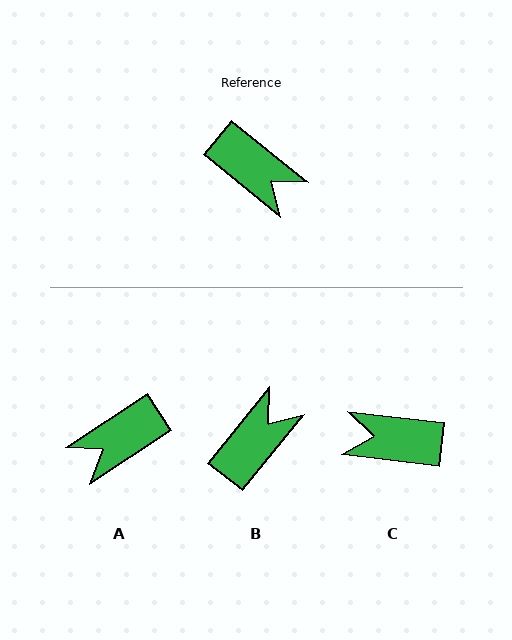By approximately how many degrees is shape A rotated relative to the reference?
Approximately 107 degrees clockwise.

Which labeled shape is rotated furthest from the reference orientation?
C, about 147 degrees away.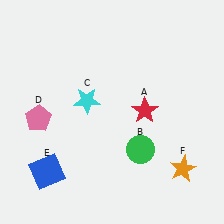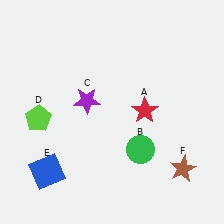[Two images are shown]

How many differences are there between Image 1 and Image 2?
There are 3 differences between the two images.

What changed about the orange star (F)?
In Image 1, F is orange. In Image 2, it changed to brown.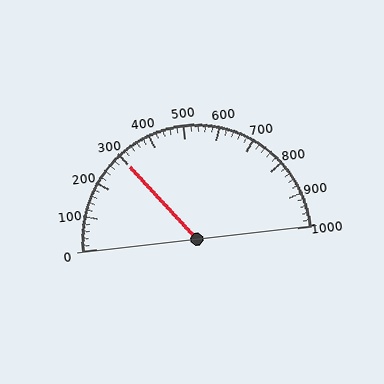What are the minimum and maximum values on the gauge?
The gauge ranges from 0 to 1000.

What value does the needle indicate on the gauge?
The needle indicates approximately 300.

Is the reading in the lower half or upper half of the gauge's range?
The reading is in the lower half of the range (0 to 1000).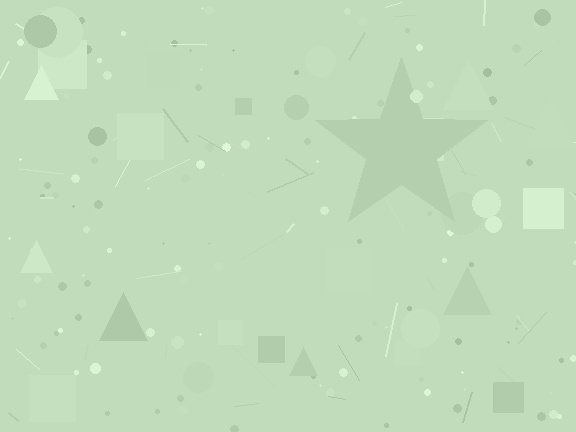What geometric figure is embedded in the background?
A star is embedded in the background.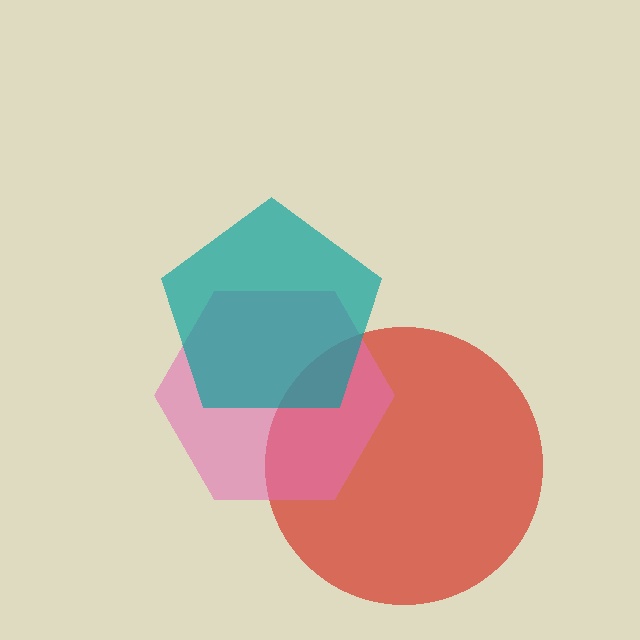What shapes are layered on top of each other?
The layered shapes are: a red circle, a pink hexagon, a teal pentagon.